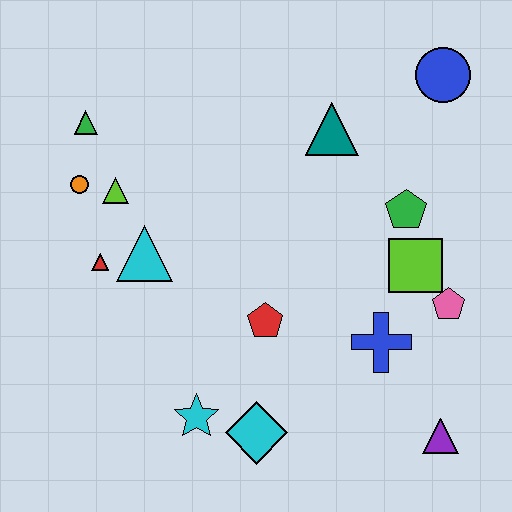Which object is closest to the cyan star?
The cyan diamond is closest to the cyan star.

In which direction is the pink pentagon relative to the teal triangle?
The pink pentagon is below the teal triangle.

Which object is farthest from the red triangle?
The blue circle is farthest from the red triangle.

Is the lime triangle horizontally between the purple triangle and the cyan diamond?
No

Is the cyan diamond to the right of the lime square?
No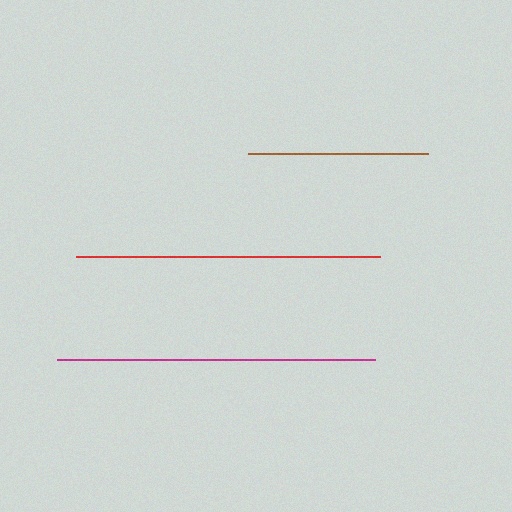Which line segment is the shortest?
The brown line is the shortest at approximately 180 pixels.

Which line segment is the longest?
The magenta line is the longest at approximately 318 pixels.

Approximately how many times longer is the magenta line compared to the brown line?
The magenta line is approximately 1.8 times the length of the brown line.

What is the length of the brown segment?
The brown segment is approximately 180 pixels long.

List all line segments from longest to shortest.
From longest to shortest: magenta, red, brown.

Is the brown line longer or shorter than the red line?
The red line is longer than the brown line.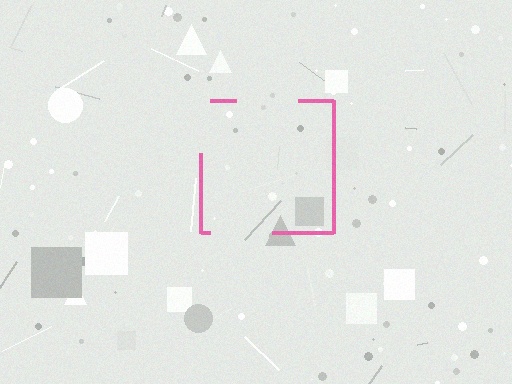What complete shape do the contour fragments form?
The contour fragments form a square.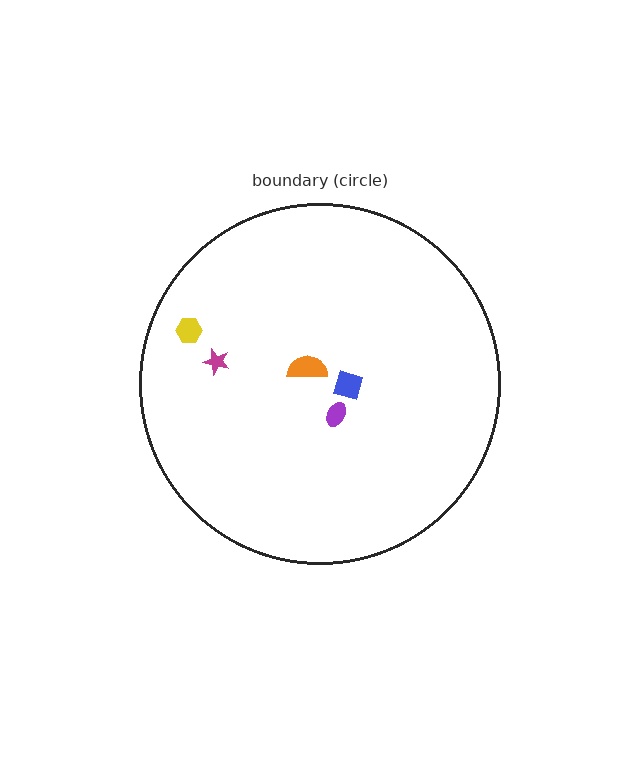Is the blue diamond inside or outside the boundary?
Inside.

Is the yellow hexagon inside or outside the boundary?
Inside.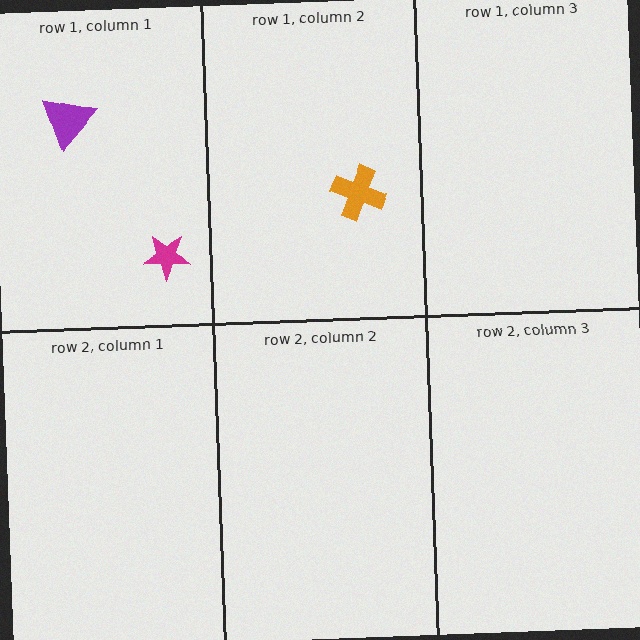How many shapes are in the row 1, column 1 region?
2.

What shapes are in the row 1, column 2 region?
The orange cross.